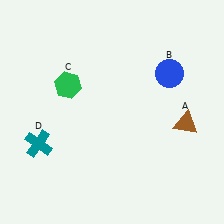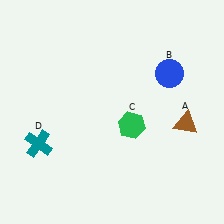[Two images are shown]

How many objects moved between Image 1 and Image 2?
1 object moved between the two images.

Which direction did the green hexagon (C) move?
The green hexagon (C) moved right.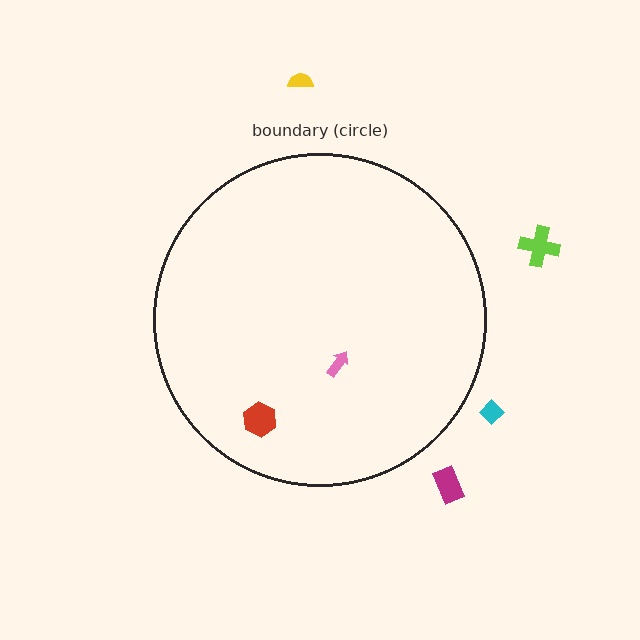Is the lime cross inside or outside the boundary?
Outside.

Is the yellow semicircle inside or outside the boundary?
Outside.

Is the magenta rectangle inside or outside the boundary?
Outside.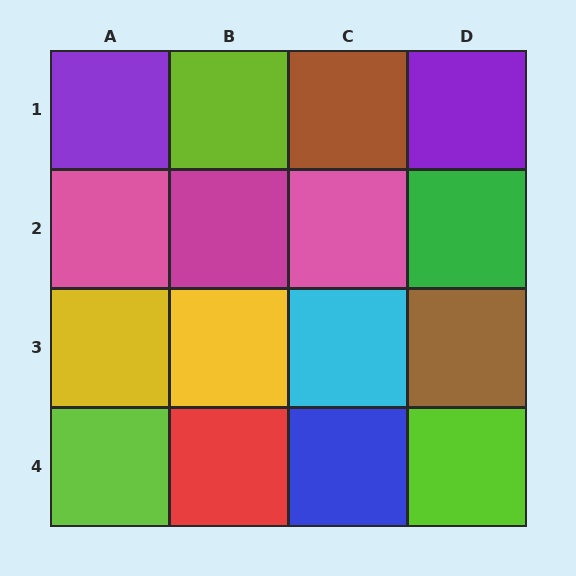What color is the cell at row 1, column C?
Brown.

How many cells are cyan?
1 cell is cyan.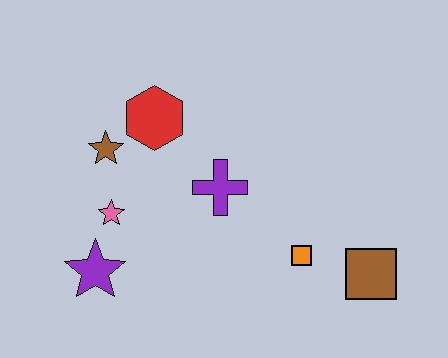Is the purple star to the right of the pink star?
No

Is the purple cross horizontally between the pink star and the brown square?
Yes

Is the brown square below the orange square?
Yes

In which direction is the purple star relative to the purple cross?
The purple star is to the left of the purple cross.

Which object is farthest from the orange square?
The brown star is farthest from the orange square.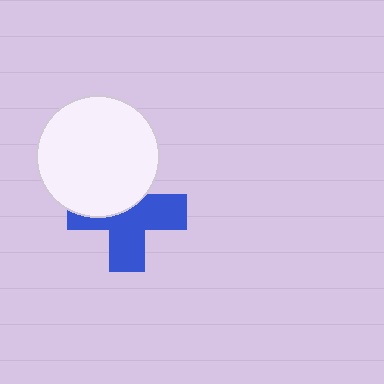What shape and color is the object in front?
The object in front is a white circle.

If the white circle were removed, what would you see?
You would see the complete blue cross.